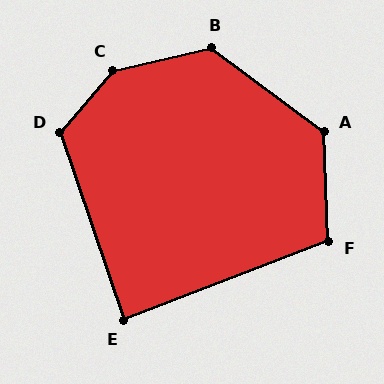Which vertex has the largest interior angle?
C, at approximately 143 degrees.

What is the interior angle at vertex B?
Approximately 131 degrees (obtuse).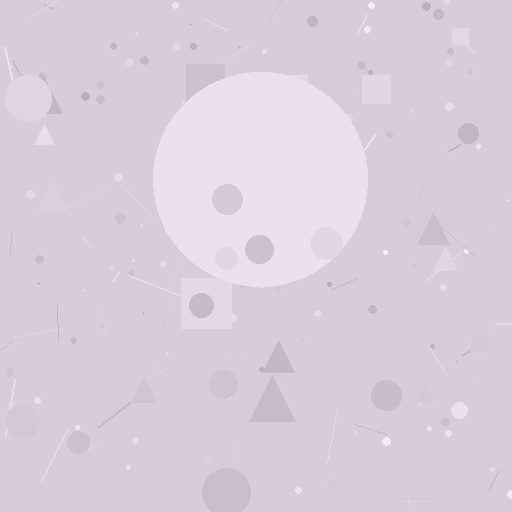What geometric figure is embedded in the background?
A circle is embedded in the background.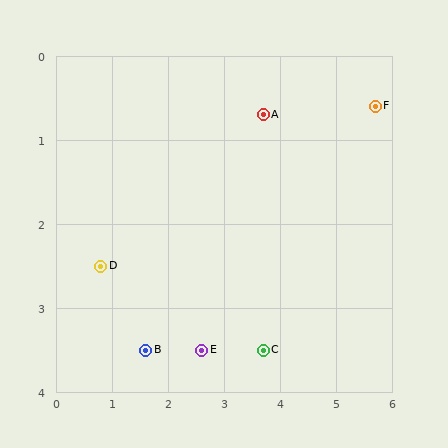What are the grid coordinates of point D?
Point D is at approximately (0.8, 2.5).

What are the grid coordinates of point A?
Point A is at approximately (3.7, 0.7).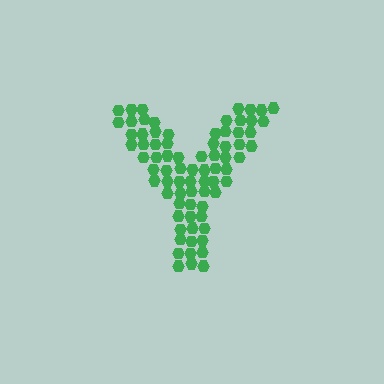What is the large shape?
The large shape is the letter Y.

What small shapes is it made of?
It is made of small hexagons.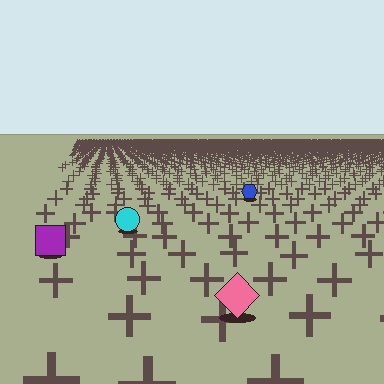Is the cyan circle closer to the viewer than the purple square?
No. The purple square is closer — you can tell from the texture gradient: the ground texture is coarser near it.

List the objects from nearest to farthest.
From nearest to farthest: the pink diamond, the purple square, the cyan circle, the blue hexagon.